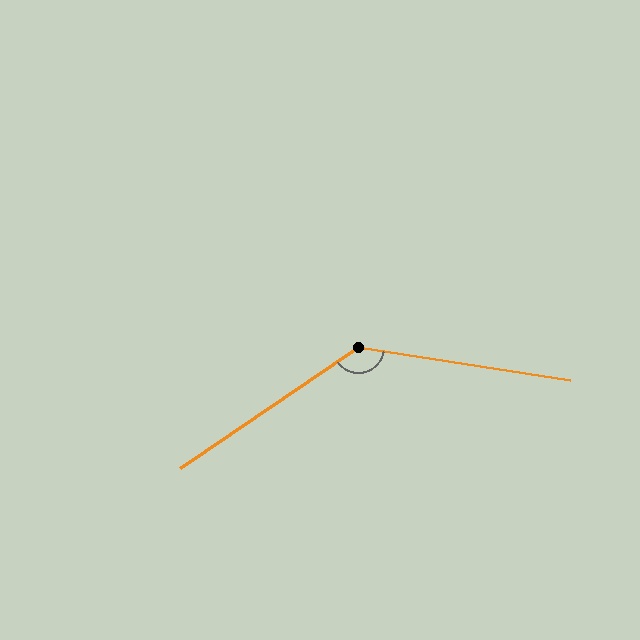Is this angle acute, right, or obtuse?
It is obtuse.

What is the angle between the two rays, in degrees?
Approximately 137 degrees.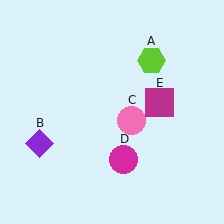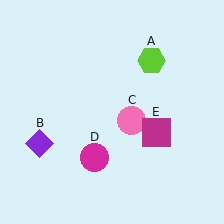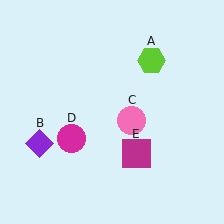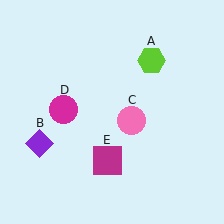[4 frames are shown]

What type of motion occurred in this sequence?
The magenta circle (object D), magenta square (object E) rotated clockwise around the center of the scene.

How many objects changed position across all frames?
2 objects changed position: magenta circle (object D), magenta square (object E).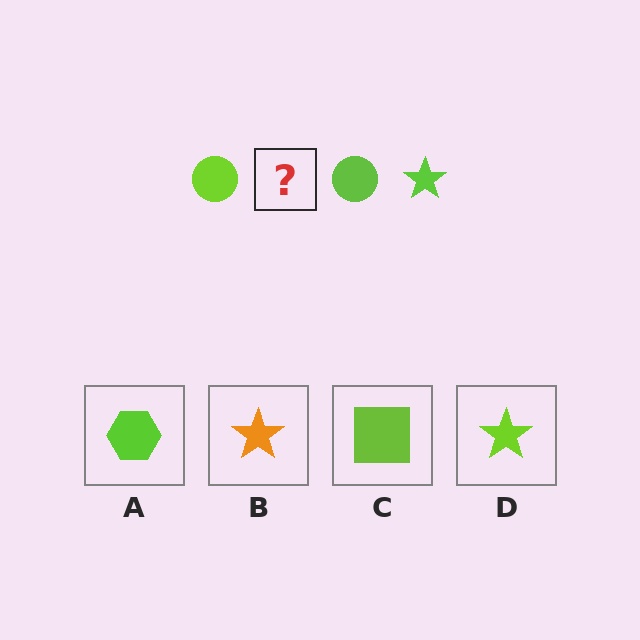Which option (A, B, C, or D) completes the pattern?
D.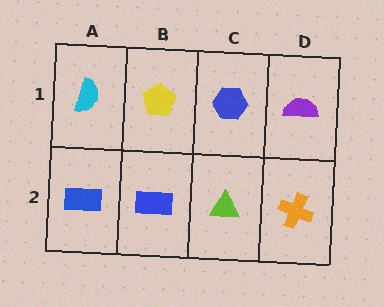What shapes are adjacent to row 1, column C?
A lime triangle (row 2, column C), a yellow pentagon (row 1, column B), a purple semicircle (row 1, column D).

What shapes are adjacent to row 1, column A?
A blue rectangle (row 2, column A), a yellow pentagon (row 1, column B).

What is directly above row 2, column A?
A cyan semicircle.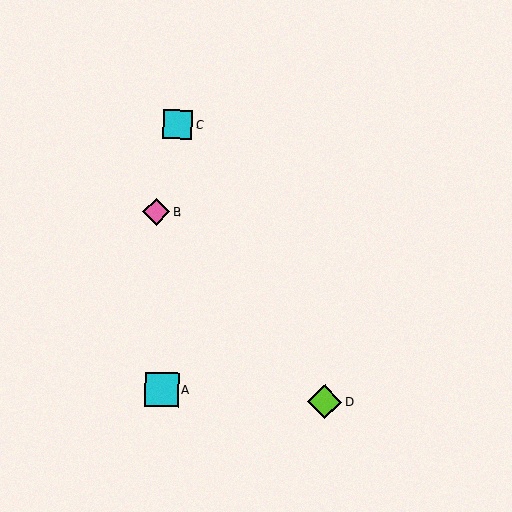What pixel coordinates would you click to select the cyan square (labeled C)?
Click at (178, 125) to select the cyan square C.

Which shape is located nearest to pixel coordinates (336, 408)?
The lime diamond (labeled D) at (325, 402) is nearest to that location.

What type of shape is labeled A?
Shape A is a cyan square.